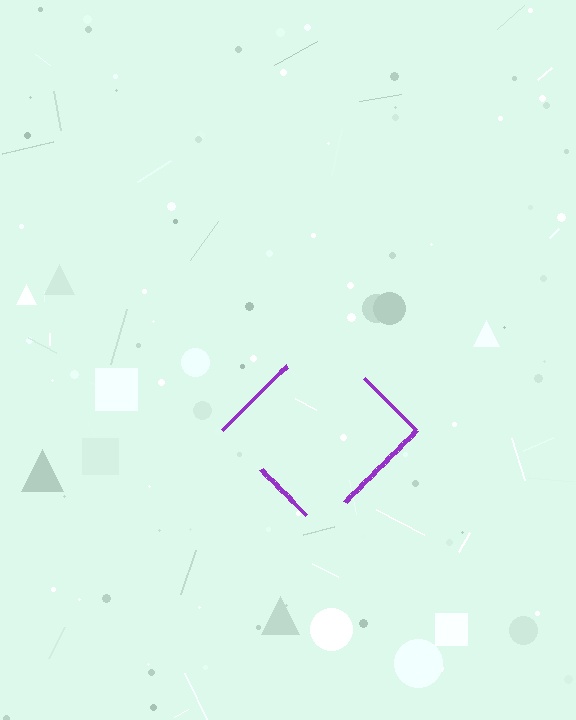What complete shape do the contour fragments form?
The contour fragments form a diamond.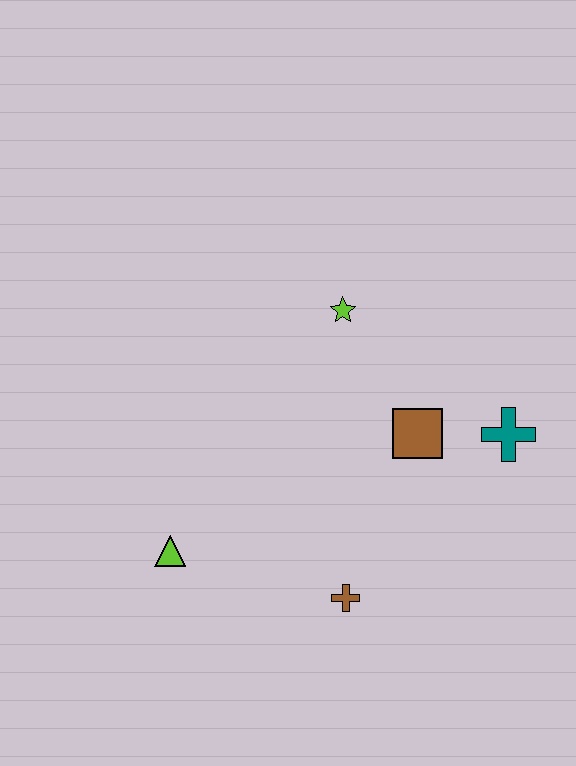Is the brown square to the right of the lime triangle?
Yes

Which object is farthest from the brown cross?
The lime star is farthest from the brown cross.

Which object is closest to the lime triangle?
The brown cross is closest to the lime triangle.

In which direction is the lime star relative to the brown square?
The lime star is above the brown square.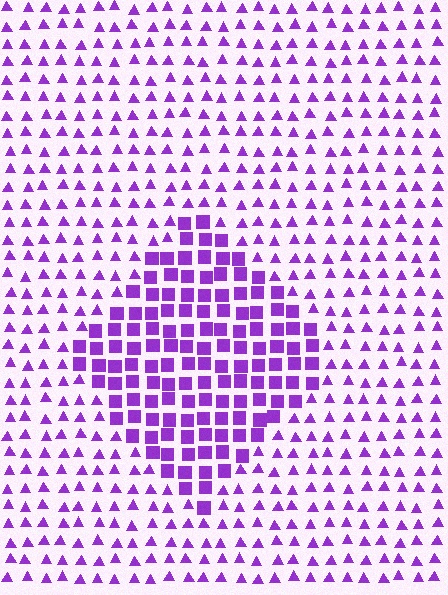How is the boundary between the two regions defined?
The boundary is defined by a change in element shape: squares inside vs. triangles outside. All elements share the same color and spacing.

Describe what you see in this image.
The image is filled with small purple elements arranged in a uniform grid. A diamond-shaped region contains squares, while the surrounding area contains triangles. The boundary is defined purely by the change in element shape.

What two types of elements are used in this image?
The image uses squares inside the diamond region and triangles outside it.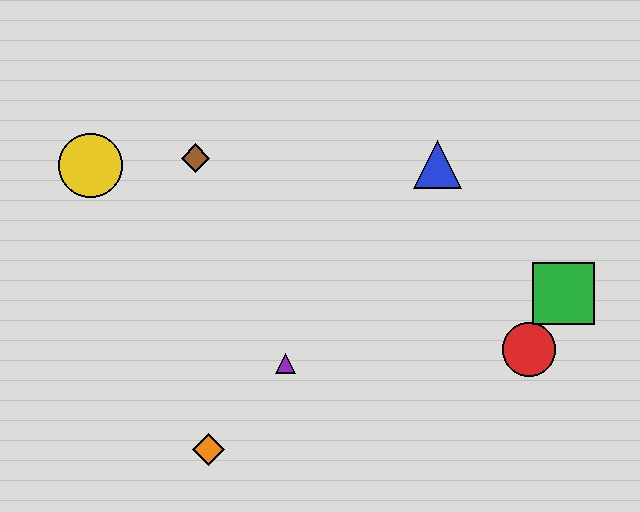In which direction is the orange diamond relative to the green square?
The orange diamond is to the left of the green square.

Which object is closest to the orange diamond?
The purple triangle is closest to the orange diamond.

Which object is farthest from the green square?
The yellow circle is farthest from the green square.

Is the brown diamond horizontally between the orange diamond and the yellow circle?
Yes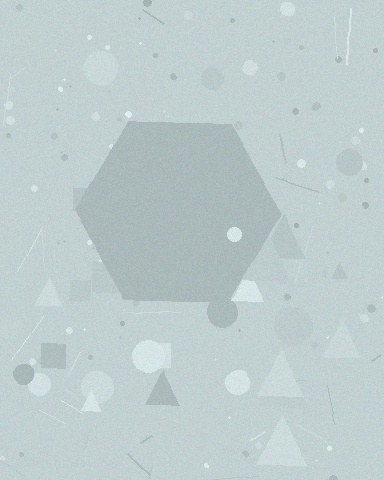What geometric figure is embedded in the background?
A hexagon is embedded in the background.